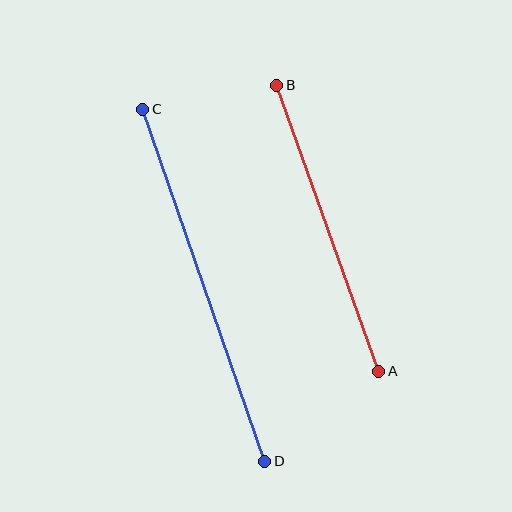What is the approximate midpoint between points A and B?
The midpoint is at approximately (328, 228) pixels.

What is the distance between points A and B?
The distance is approximately 304 pixels.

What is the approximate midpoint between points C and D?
The midpoint is at approximately (204, 285) pixels.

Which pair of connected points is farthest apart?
Points C and D are farthest apart.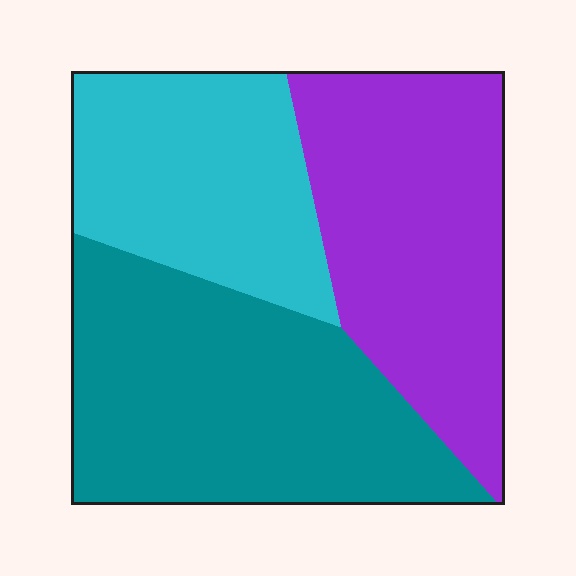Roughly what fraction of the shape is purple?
Purple covers 34% of the shape.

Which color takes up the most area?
Teal, at roughly 40%.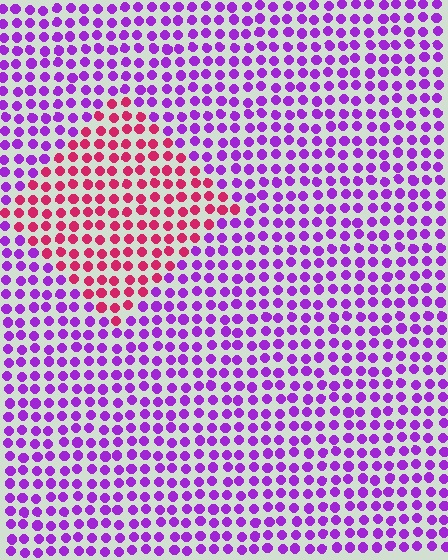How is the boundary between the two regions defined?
The boundary is defined purely by a slight shift in hue (about 55 degrees). Spacing, size, and orientation are identical on both sides.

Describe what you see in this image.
The image is filled with small purple elements in a uniform arrangement. A diamond-shaped region is visible where the elements are tinted to a slightly different hue, forming a subtle color boundary.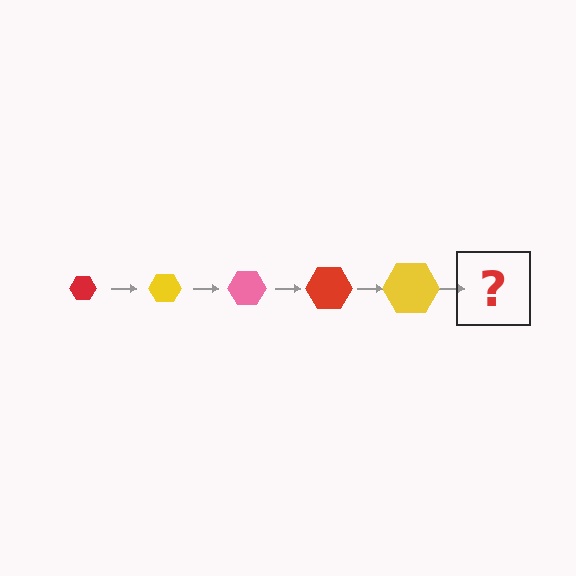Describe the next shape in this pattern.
It should be a pink hexagon, larger than the previous one.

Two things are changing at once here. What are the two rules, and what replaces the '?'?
The two rules are that the hexagon grows larger each step and the color cycles through red, yellow, and pink. The '?' should be a pink hexagon, larger than the previous one.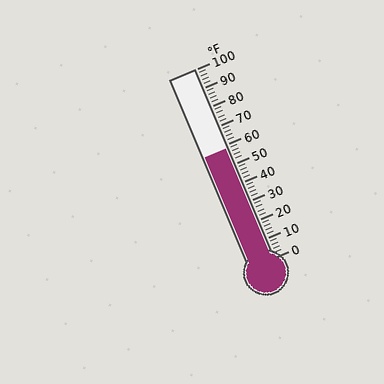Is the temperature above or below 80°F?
The temperature is below 80°F.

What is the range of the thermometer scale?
The thermometer scale ranges from 0°F to 100°F.